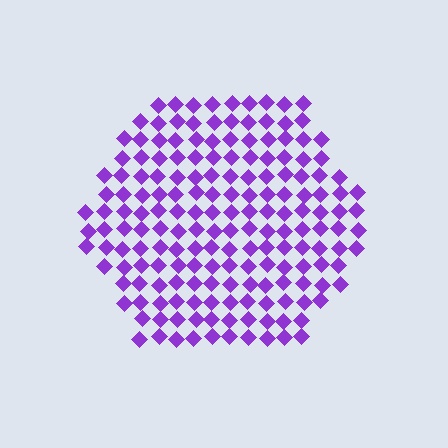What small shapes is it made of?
It is made of small diamonds.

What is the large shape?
The large shape is a hexagon.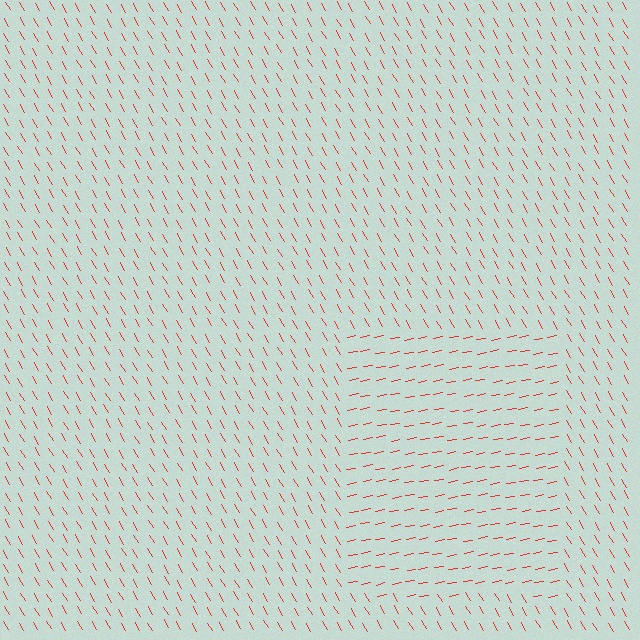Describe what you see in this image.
The image is filled with small red line segments. A rectangle region in the image has lines oriented differently from the surrounding lines, creating a visible texture boundary.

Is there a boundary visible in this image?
Yes, there is a texture boundary formed by a change in line orientation.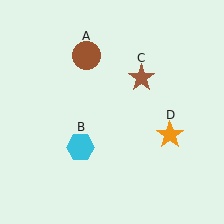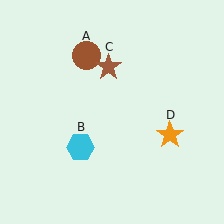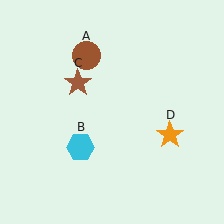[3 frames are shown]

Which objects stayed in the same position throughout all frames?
Brown circle (object A) and cyan hexagon (object B) and orange star (object D) remained stationary.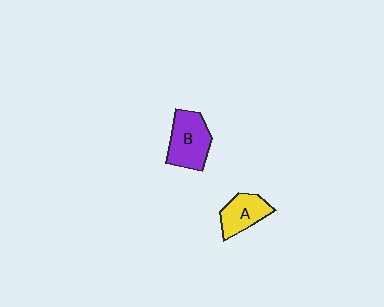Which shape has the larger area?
Shape B (purple).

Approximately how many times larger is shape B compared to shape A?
Approximately 1.4 times.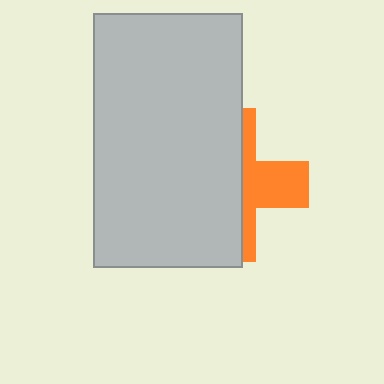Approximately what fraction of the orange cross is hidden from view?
Roughly 64% of the orange cross is hidden behind the light gray rectangle.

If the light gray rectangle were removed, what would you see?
You would see the complete orange cross.